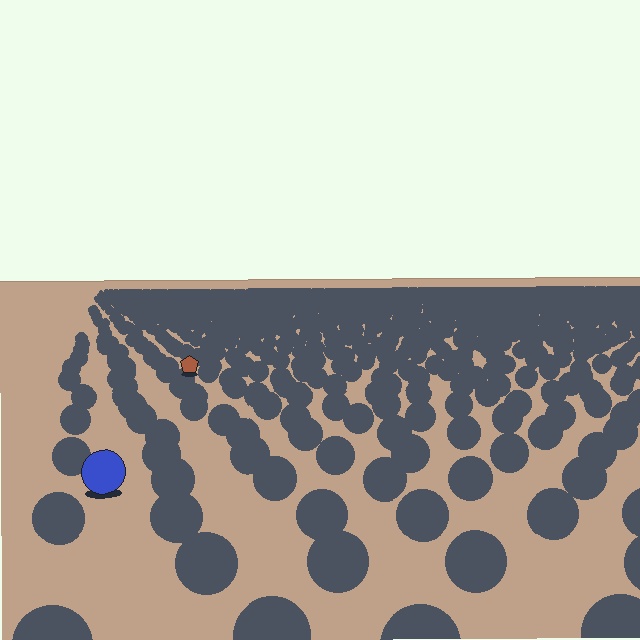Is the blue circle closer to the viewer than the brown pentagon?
Yes. The blue circle is closer — you can tell from the texture gradient: the ground texture is coarser near it.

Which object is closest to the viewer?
The blue circle is closest. The texture marks near it are larger and more spread out.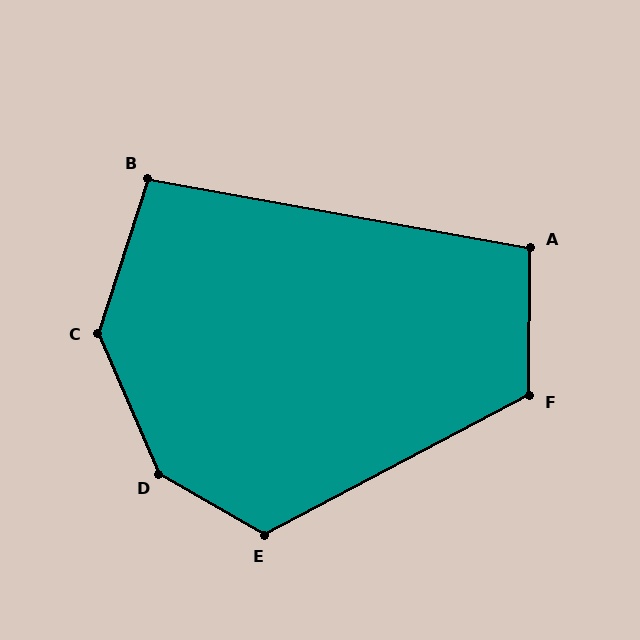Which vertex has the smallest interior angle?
B, at approximately 98 degrees.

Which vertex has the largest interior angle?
D, at approximately 144 degrees.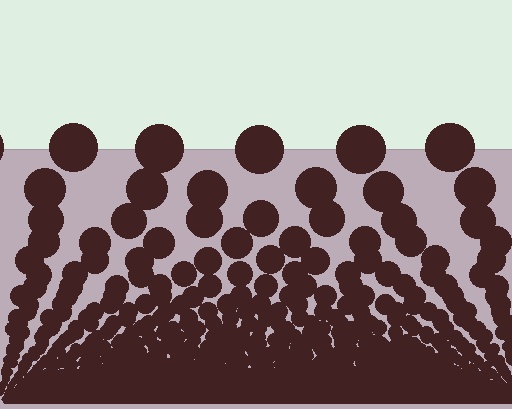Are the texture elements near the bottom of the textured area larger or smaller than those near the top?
Smaller. The gradient is inverted — elements near the bottom are smaller and denser.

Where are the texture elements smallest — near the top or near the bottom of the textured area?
Near the bottom.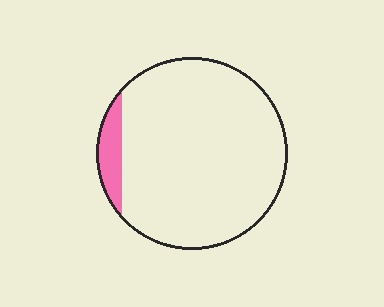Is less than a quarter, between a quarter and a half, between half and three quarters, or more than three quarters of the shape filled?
Less than a quarter.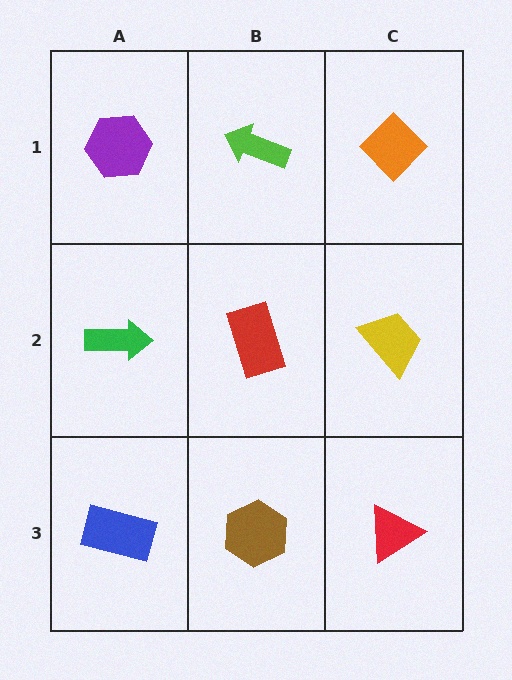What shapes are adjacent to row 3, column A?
A green arrow (row 2, column A), a brown hexagon (row 3, column B).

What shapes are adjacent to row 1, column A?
A green arrow (row 2, column A), a lime arrow (row 1, column B).